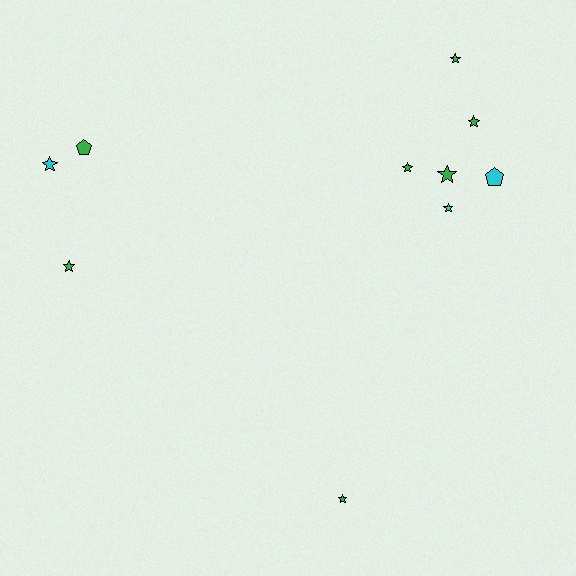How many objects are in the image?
There are 10 objects.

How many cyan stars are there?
There are 2 cyan stars.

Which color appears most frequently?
Green, with 7 objects.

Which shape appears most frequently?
Star, with 8 objects.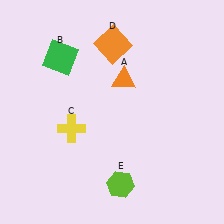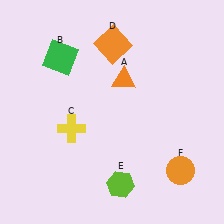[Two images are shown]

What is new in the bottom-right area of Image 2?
An orange circle (F) was added in the bottom-right area of Image 2.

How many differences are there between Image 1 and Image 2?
There is 1 difference between the two images.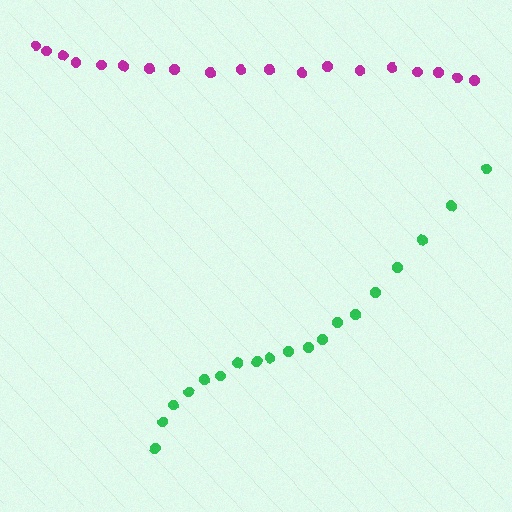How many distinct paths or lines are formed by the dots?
There are 2 distinct paths.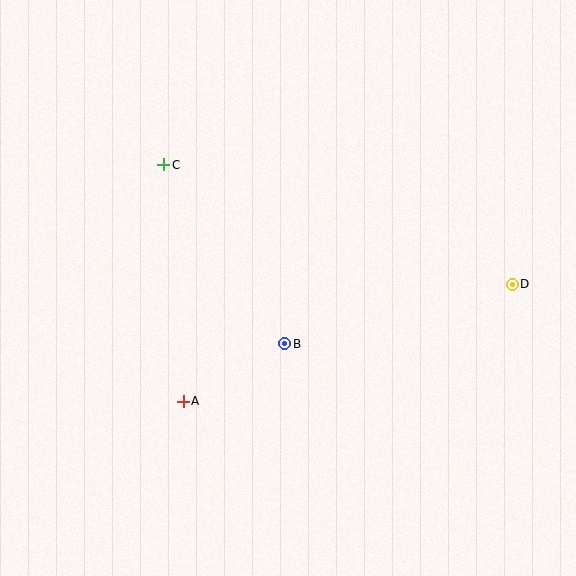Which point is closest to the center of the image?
Point B at (285, 344) is closest to the center.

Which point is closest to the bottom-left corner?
Point A is closest to the bottom-left corner.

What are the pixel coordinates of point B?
Point B is at (285, 344).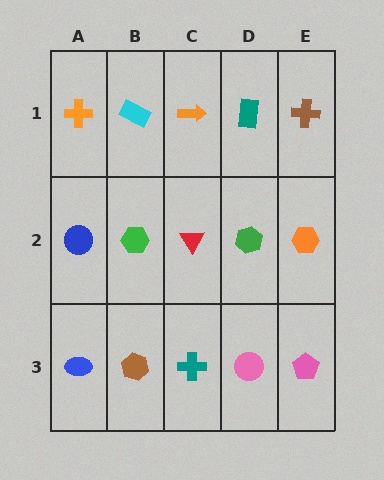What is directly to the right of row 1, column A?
A cyan rectangle.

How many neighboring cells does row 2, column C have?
4.